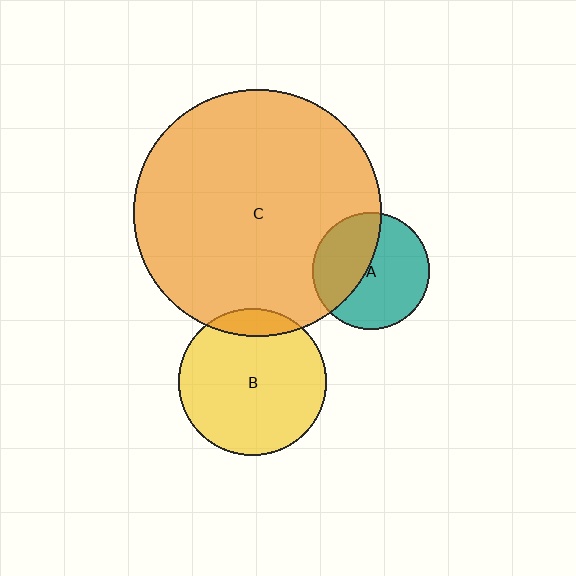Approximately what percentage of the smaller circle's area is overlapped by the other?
Approximately 40%.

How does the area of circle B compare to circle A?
Approximately 1.6 times.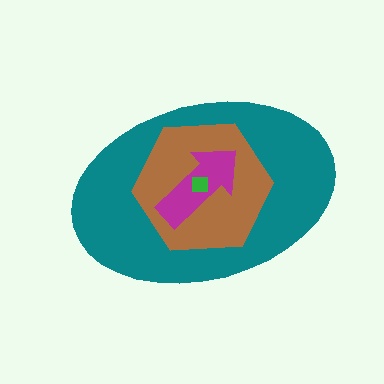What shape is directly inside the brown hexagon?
The magenta arrow.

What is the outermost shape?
The teal ellipse.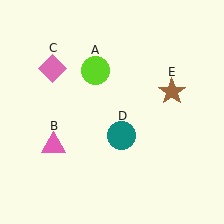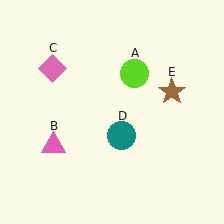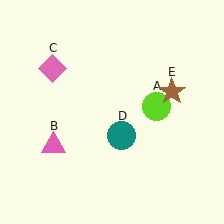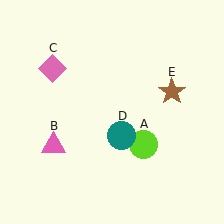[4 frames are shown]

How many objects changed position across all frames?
1 object changed position: lime circle (object A).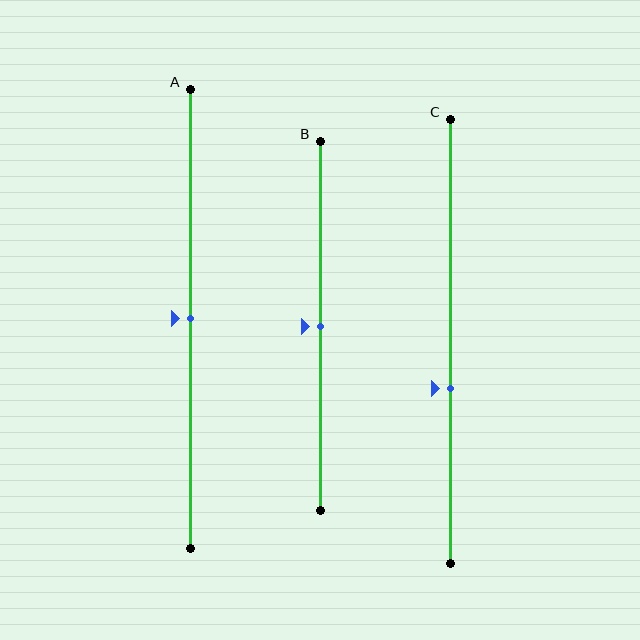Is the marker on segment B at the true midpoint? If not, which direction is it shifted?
Yes, the marker on segment B is at the true midpoint.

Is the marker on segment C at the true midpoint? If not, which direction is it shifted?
No, the marker on segment C is shifted downward by about 11% of the segment length.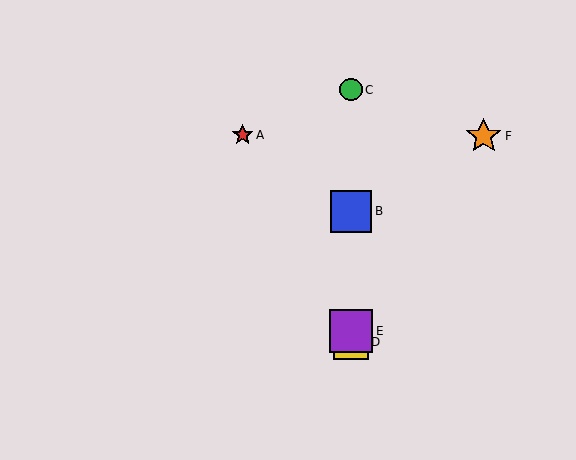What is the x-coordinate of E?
Object E is at x≈351.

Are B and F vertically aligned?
No, B is at x≈351 and F is at x≈484.